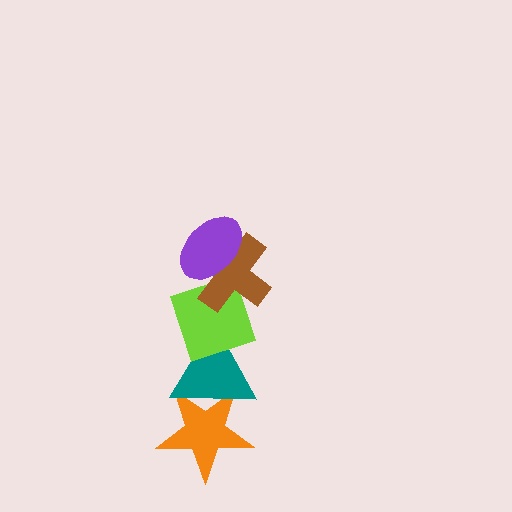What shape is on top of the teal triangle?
The lime diamond is on top of the teal triangle.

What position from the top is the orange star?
The orange star is 5th from the top.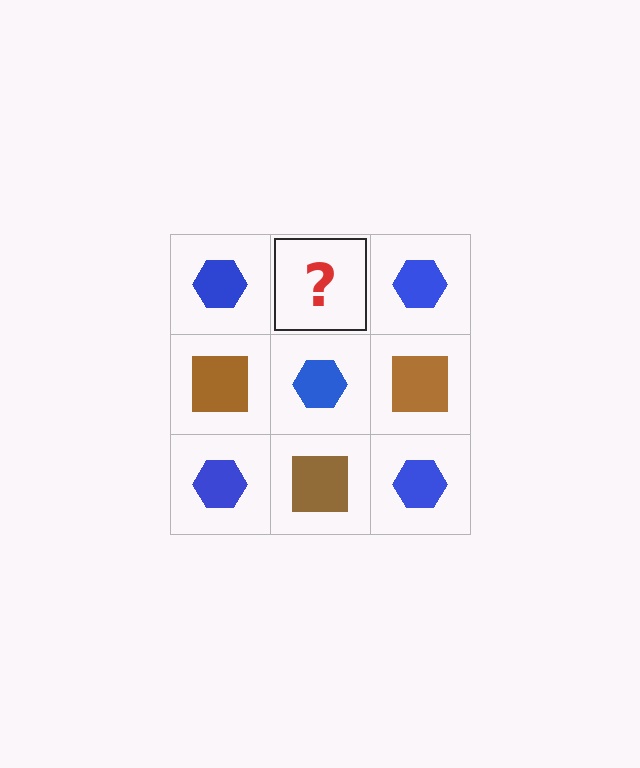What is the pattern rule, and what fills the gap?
The rule is that it alternates blue hexagon and brown square in a checkerboard pattern. The gap should be filled with a brown square.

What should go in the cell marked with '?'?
The missing cell should contain a brown square.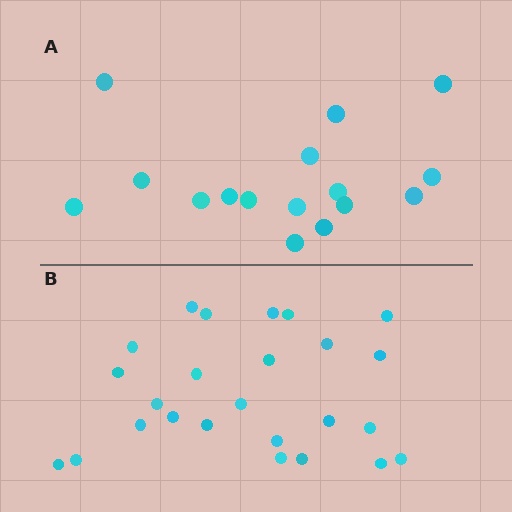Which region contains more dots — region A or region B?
Region B (the bottom region) has more dots.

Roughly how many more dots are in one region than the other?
Region B has roughly 8 or so more dots than region A.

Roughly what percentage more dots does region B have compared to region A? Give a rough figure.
About 55% more.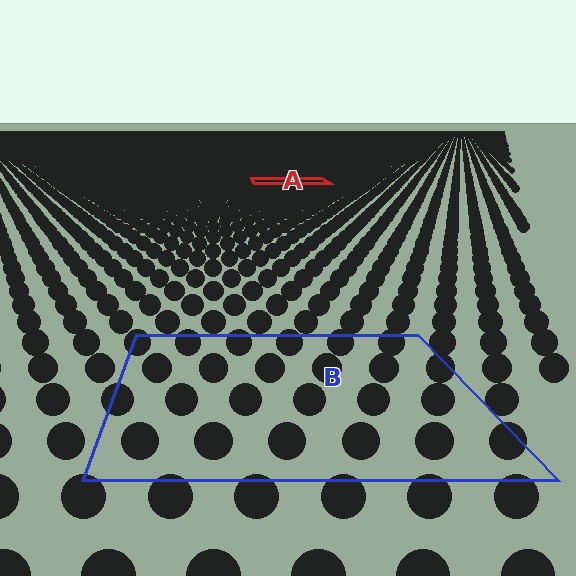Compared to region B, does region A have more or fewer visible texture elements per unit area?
Region A has more texture elements per unit area — they are packed more densely because it is farther away.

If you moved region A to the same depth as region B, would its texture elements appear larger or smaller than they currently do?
They would appear larger. At a closer depth, the same texture elements are projected at a bigger on-screen size.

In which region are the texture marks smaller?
The texture marks are smaller in region A, because it is farther away.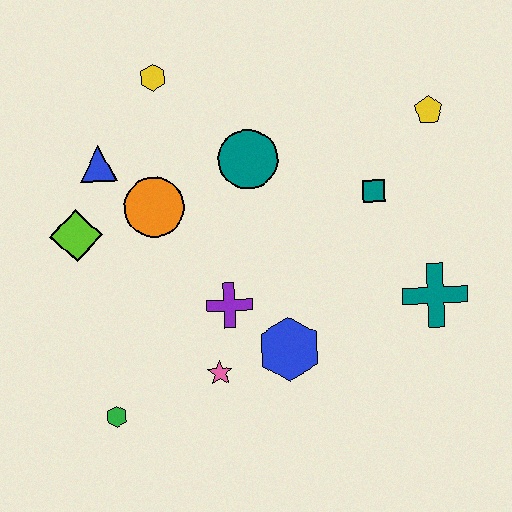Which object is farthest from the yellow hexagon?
The teal cross is farthest from the yellow hexagon.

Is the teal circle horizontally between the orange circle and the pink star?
No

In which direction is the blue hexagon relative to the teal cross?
The blue hexagon is to the left of the teal cross.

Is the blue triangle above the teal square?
Yes